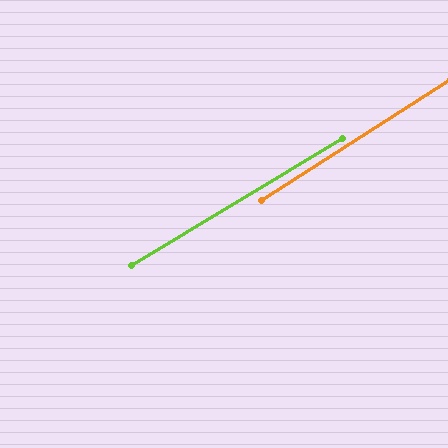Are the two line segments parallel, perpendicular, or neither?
Parallel — their directions differ by only 1.6°.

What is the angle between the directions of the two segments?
Approximately 2 degrees.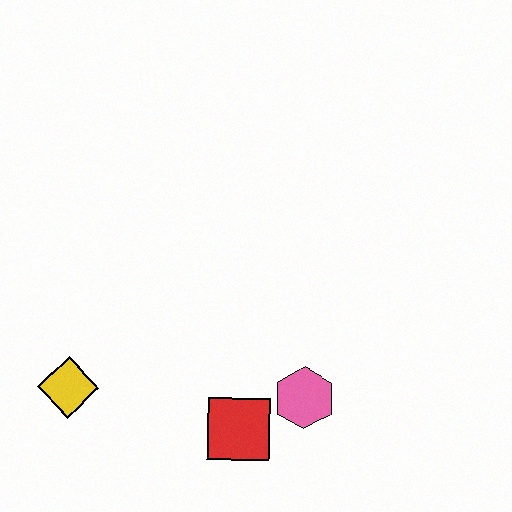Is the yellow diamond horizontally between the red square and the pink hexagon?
No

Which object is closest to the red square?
The pink hexagon is closest to the red square.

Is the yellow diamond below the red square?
No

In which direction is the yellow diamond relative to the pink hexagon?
The yellow diamond is to the left of the pink hexagon.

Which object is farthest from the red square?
The yellow diamond is farthest from the red square.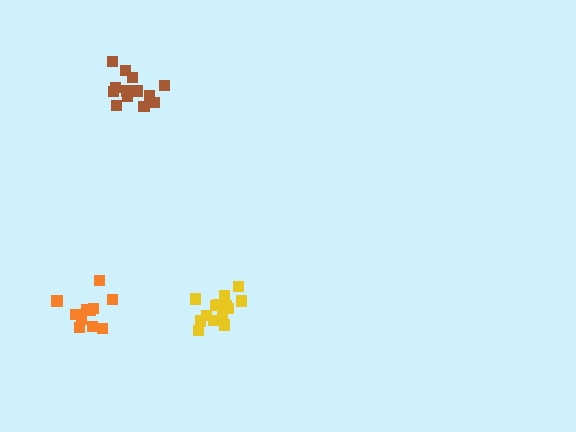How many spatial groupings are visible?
There are 3 spatial groupings.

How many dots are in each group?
Group 1: 11 dots, Group 2: 14 dots, Group 3: 15 dots (40 total).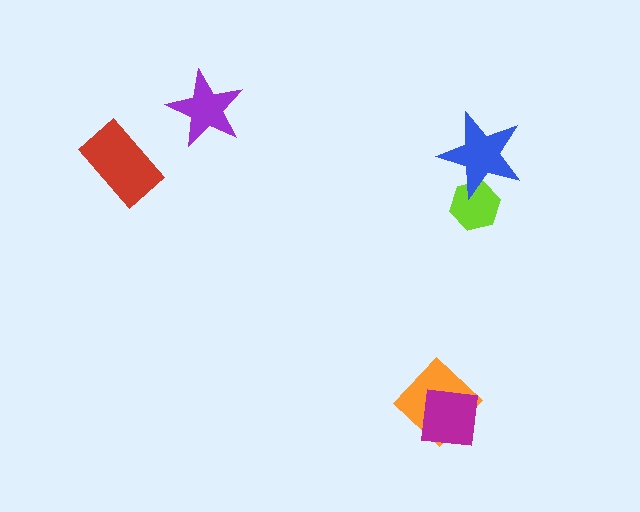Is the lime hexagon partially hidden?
Yes, it is partially covered by another shape.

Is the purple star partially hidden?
No, no other shape covers it.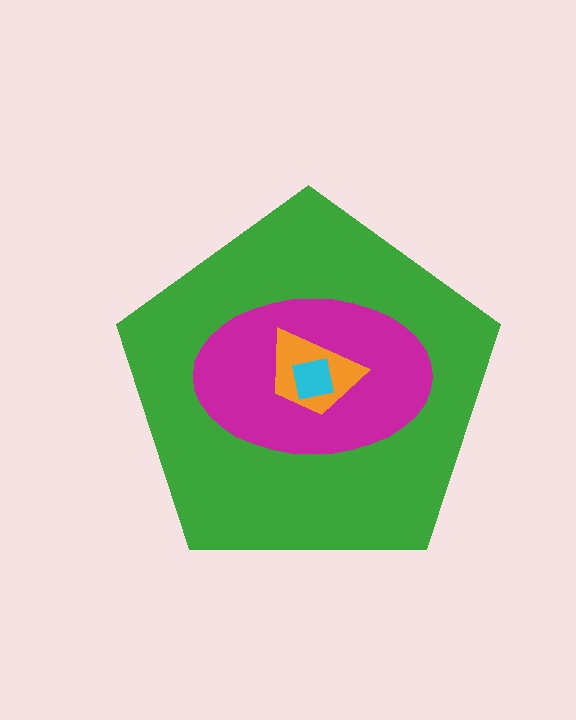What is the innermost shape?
The cyan square.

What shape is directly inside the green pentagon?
The magenta ellipse.